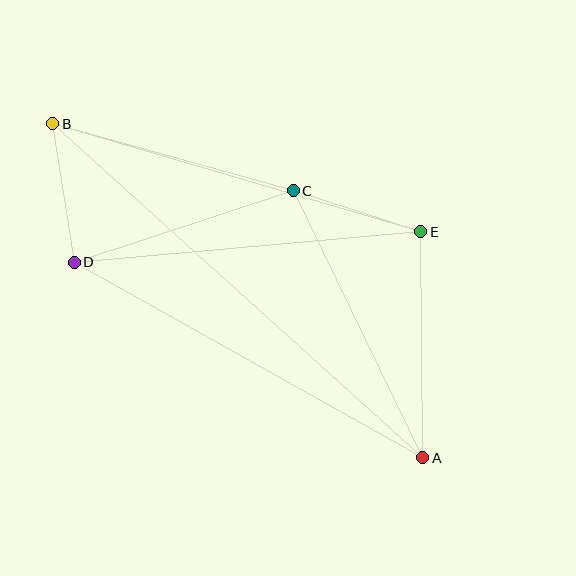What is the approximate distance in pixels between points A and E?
The distance between A and E is approximately 226 pixels.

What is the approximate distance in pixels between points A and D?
The distance between A and D is approximately 399 pixels.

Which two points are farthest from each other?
Points A and B are farthest from each other.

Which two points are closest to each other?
Points C and E are closest to each other.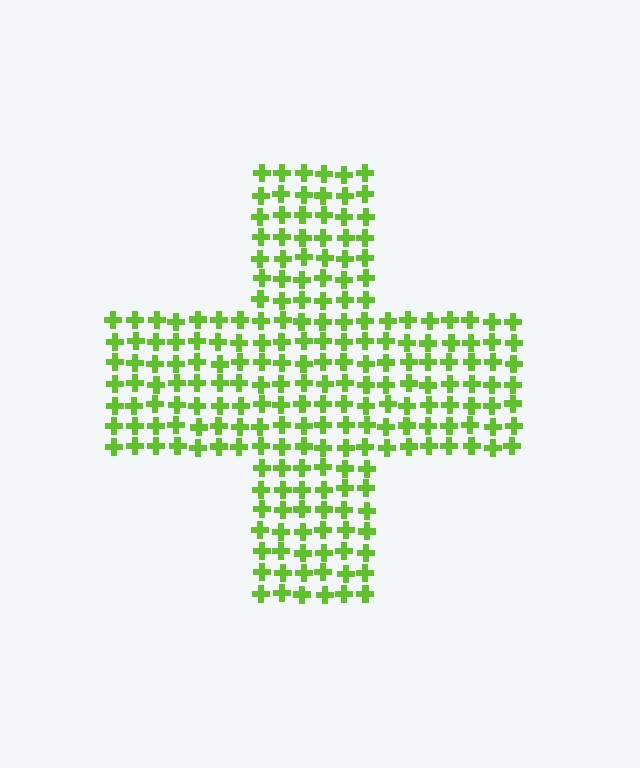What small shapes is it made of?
It is made of small crosses.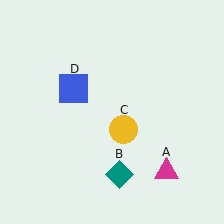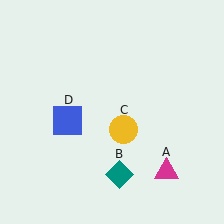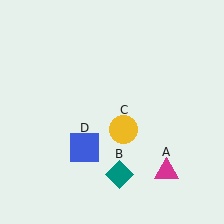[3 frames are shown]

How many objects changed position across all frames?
1 object changed position: blue square (object D).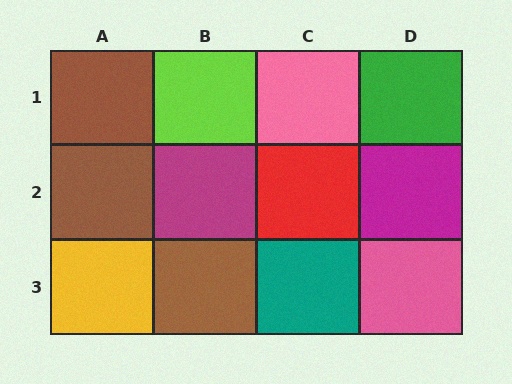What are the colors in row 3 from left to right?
Yellow, brown, teal, pink.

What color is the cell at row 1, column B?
Lime.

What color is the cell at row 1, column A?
Brown.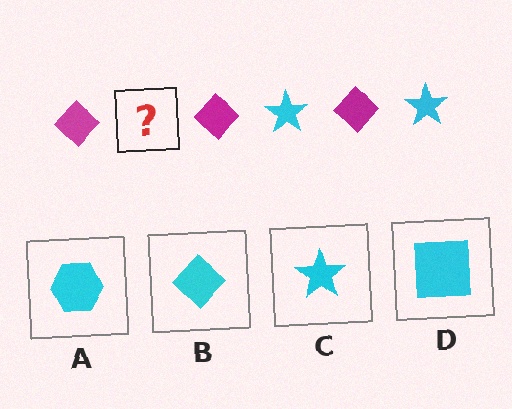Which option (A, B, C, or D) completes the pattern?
C.